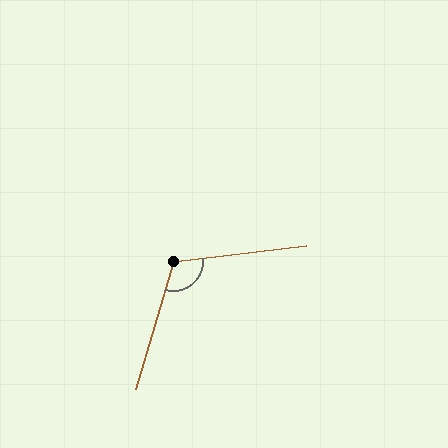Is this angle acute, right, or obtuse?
It is obtuse.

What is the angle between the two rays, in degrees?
Approximately 113 degrees.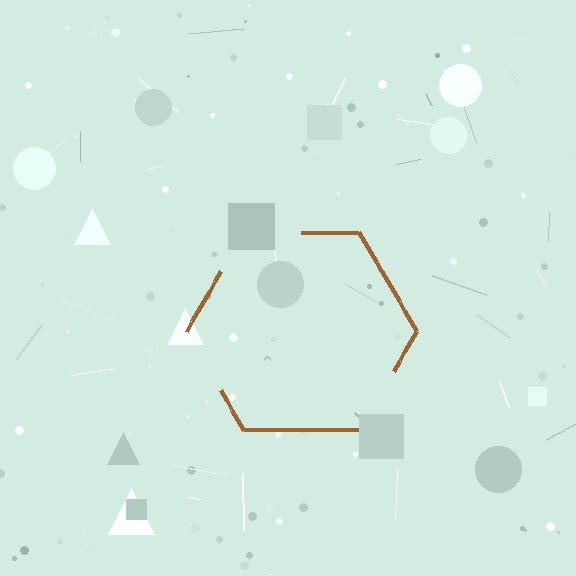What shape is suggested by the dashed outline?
The dashed outline suggests a hexagon.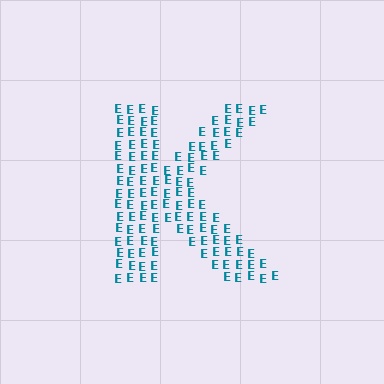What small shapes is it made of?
It is made of small letter E's.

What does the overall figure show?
The overall figure shows the letter K.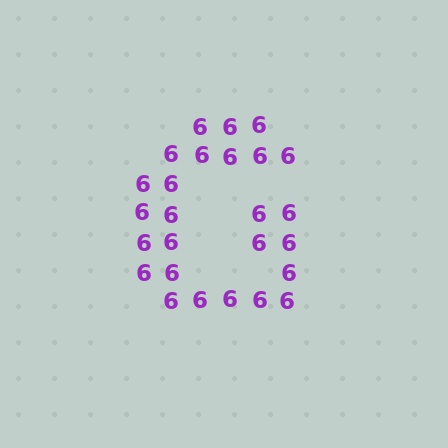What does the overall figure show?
The overall figure shows the letter G.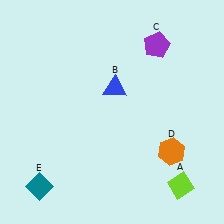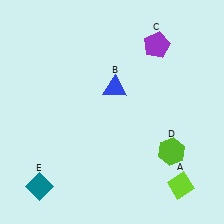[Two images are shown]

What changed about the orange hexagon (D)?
In Image 1, D is orange. In Image 2, it changed to lime.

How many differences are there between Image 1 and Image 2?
There is 1 difference between the two images.